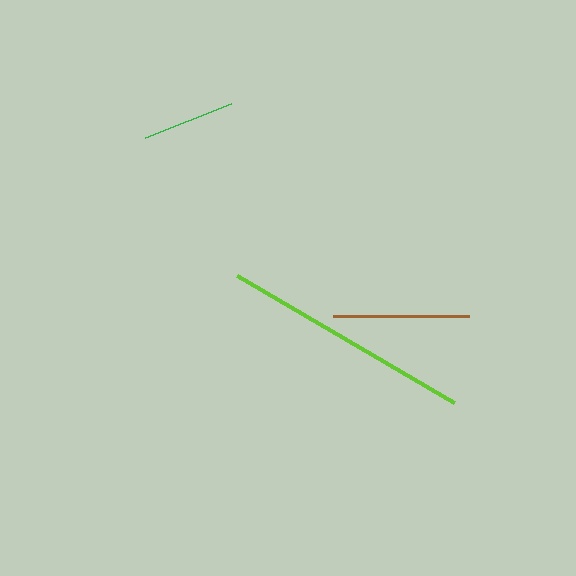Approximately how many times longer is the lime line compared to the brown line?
The lime line is approximately 1.8 times the length of the brown line.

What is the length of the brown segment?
The brown segment is approximately 136 pixels long.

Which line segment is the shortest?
The green line is the shortest at approximately 92 pixels.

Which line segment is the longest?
The lime line is the longest at approximately 252 pixels.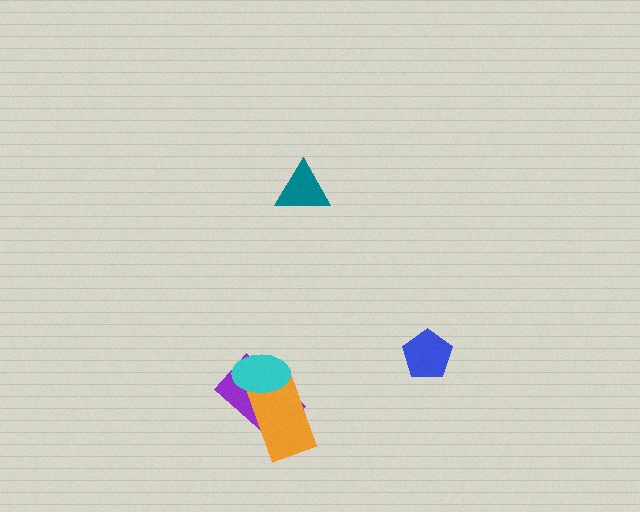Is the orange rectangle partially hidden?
Yes, it is partially covered by another shape.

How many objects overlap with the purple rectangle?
2 objects overlap with the purple rectangle.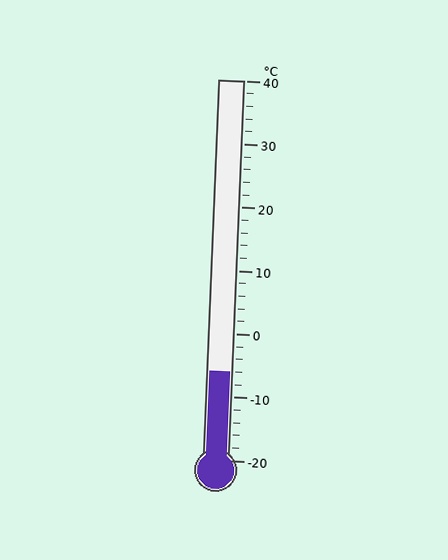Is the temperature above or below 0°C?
The temperature is below 0°C.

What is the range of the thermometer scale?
The thermometer scale ranges from -20°C to 40°C.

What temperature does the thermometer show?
The thermometer shows approximately -6°C.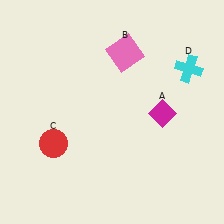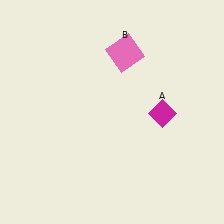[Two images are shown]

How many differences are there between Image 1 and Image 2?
There are 2 differences between the two images.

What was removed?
The red circle (C), the cyan cross (D) were removed in Image 2.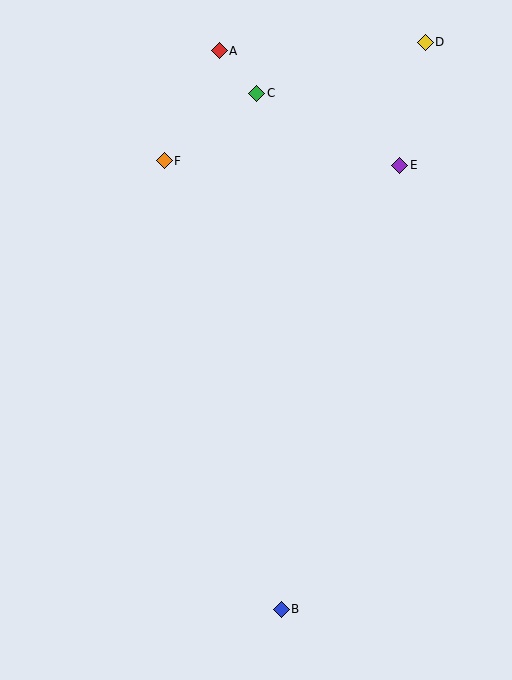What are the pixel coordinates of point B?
Point B is at (281, 609).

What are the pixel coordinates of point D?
Point D is at (425, 42).